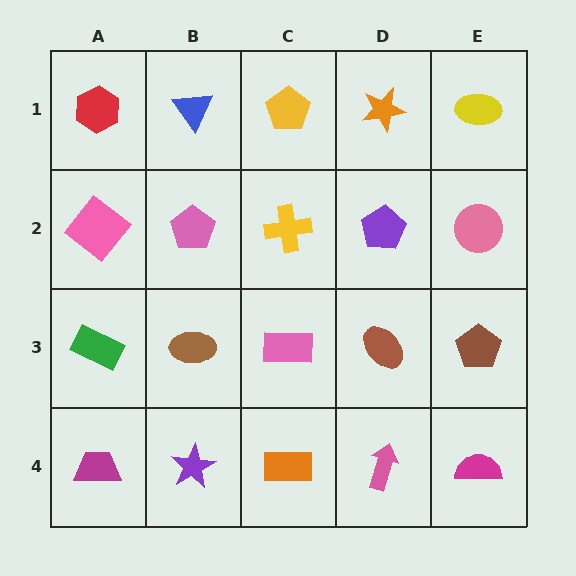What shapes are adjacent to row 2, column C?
A yellow pentagon (row 1, column C), a pink rectangle (row 3, column C), a pink pentagon (row 2, column B), a purple pentagon (row 2, column D).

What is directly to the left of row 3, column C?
A brown ellipse.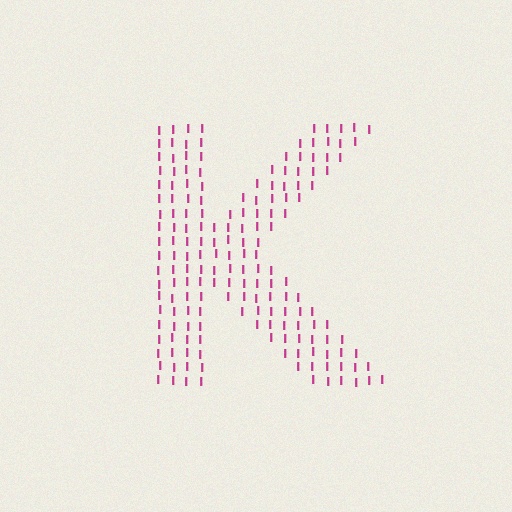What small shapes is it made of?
It is made of small letter I's.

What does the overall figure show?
The overall figure shows the letter K.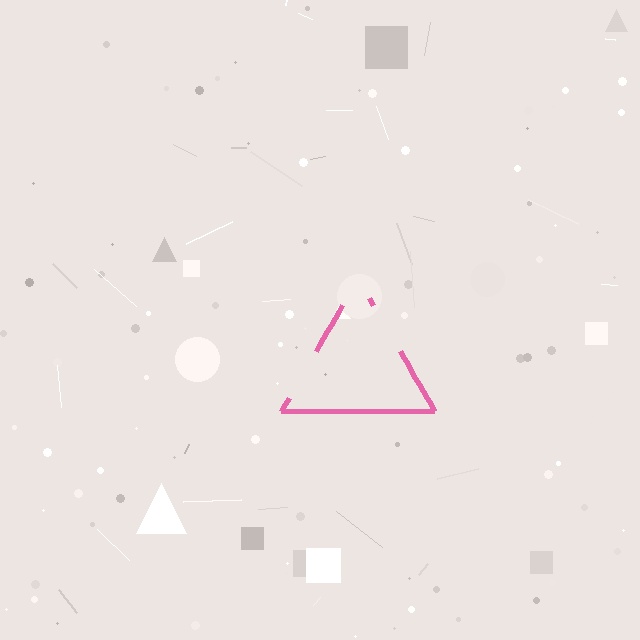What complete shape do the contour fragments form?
The contour fragments form a triangle.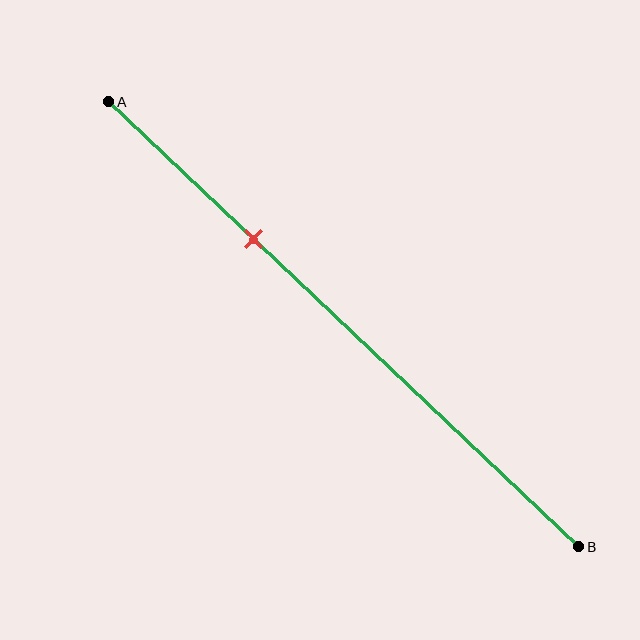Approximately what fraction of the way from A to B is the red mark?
The red mark is approximately 30% of the way from A to B.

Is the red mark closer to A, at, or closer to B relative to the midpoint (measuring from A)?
The red mark is closer to point A than the midpoint of segment AB.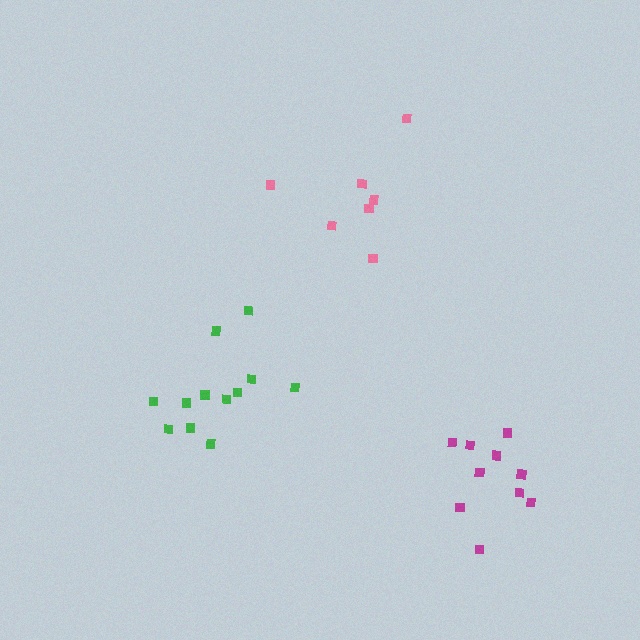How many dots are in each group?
Group 1: 12 dots, Group 2: 7 dots, Group 3: 10 dots (29 total).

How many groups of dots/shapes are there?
There are 3 groups.